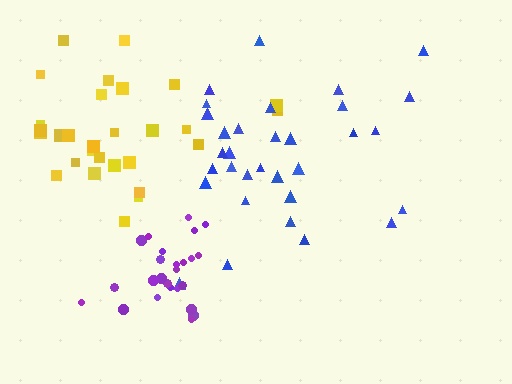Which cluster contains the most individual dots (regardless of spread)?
Blue (32).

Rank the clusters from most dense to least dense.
purple, yellow, blue.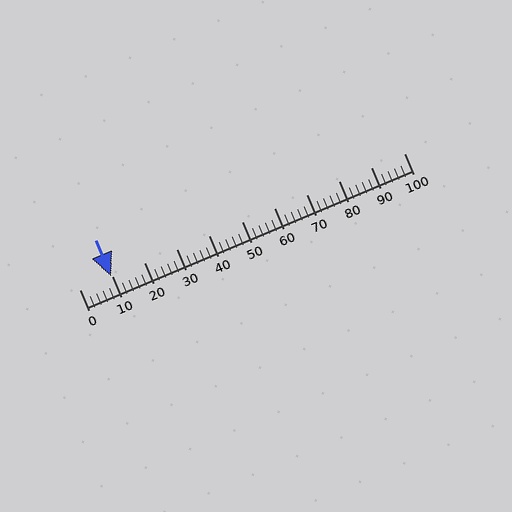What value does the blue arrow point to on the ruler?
The blue arrow points to approximately 10.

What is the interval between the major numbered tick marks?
The major tick marks are spaced 10 units apart.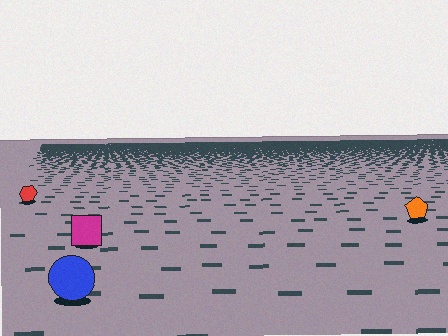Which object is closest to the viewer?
The blue circle is closest. The texture marks near it are larger and more spread out.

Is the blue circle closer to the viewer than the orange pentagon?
Yes. The blue circle is closer — you can tell from the texture gradient: the ground texture is coarser near it.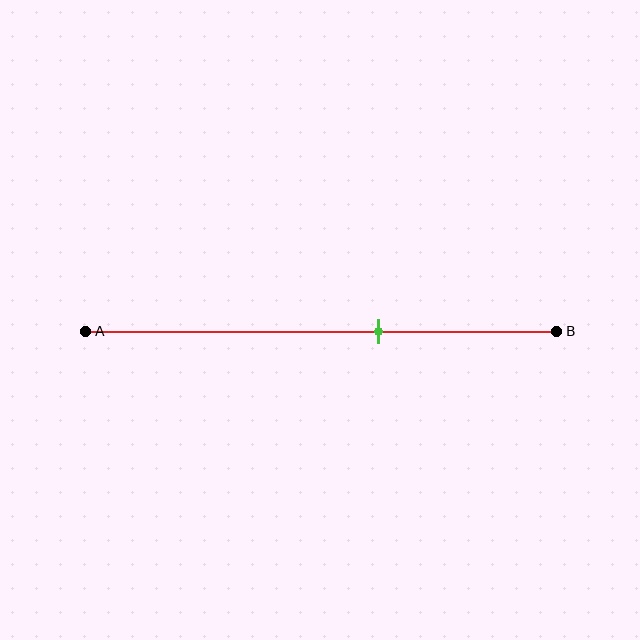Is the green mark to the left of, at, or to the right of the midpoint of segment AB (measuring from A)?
The green mark is to the right of the midpoint of segment AB.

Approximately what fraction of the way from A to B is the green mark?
The green mark is approximately 60% of the way from A to B.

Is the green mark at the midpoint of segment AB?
No, the mark is at about 60% from A, not at the 50% midpoint.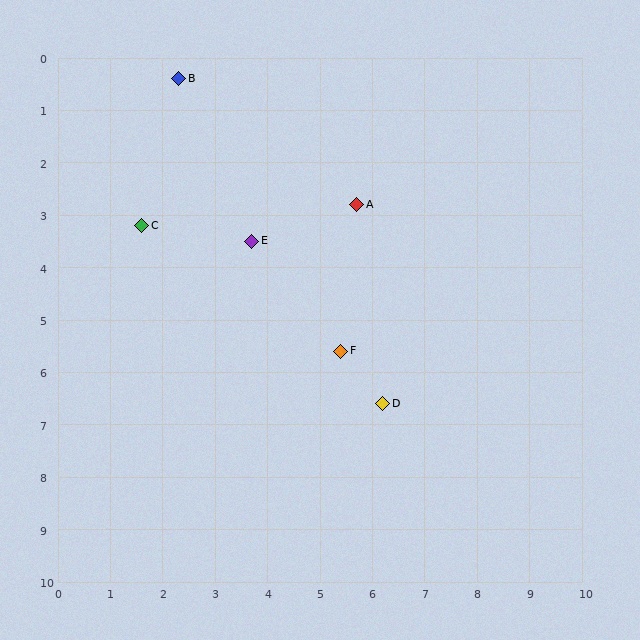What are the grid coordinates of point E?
Point E is at approximately (3.7, 3.5).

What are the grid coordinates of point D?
Point D is at approximately (6.2, 6.6).